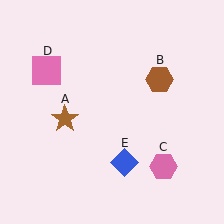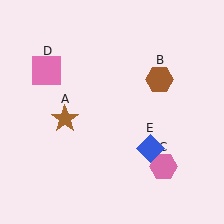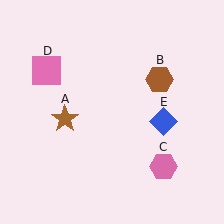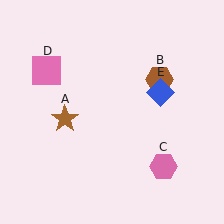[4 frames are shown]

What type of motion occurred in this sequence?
The blue diamond (object E) rotated counterclockwise around the center of the scene.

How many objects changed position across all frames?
1 object changed position: blue diamond (object E).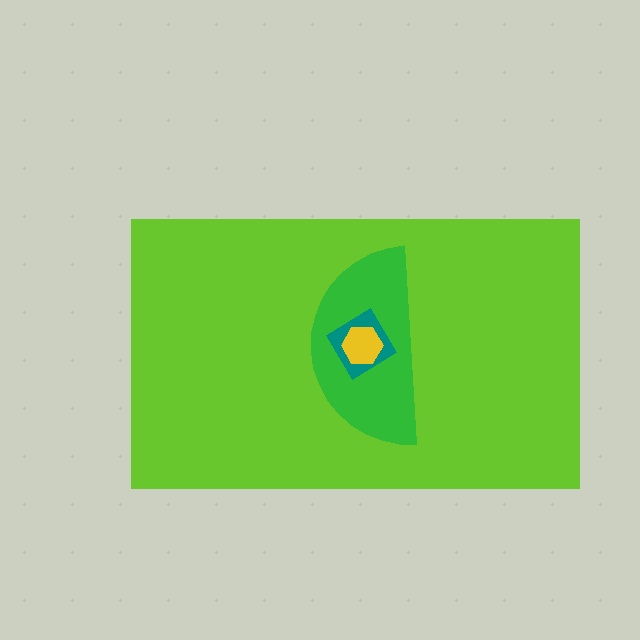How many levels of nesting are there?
4.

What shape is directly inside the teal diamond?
The yellow hexagon.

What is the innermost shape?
The yellow hexagon.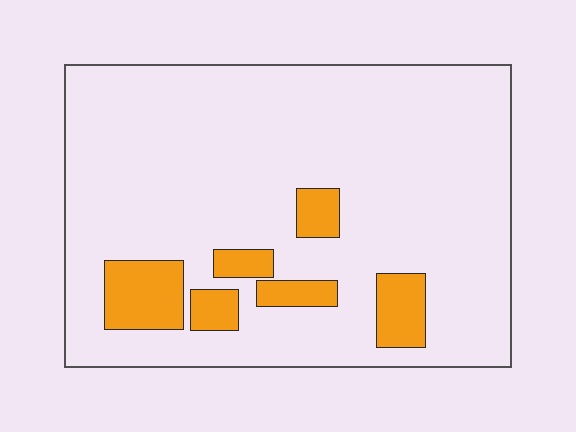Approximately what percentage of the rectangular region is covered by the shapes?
Approximately 15%.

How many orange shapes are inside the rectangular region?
6.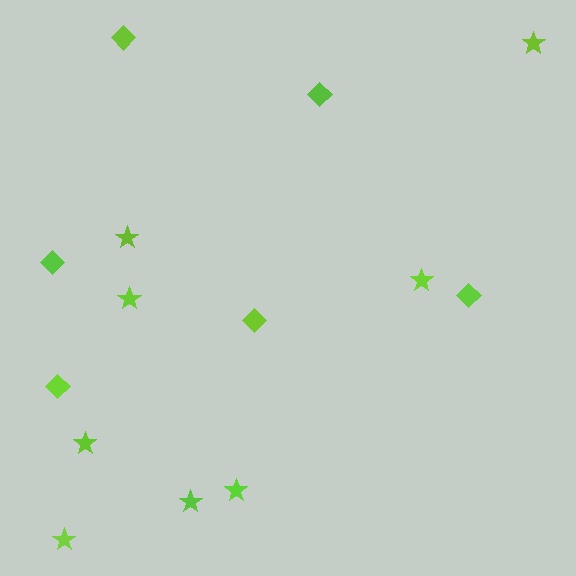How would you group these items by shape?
There are 2 groups: one group of stars (8) and one group of diamonds (6).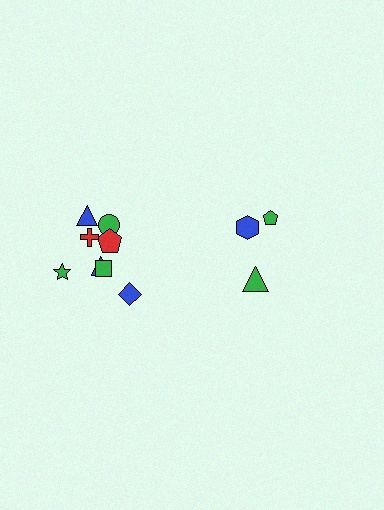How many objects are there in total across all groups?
There are 11 objects.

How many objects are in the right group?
There are 3 objects.